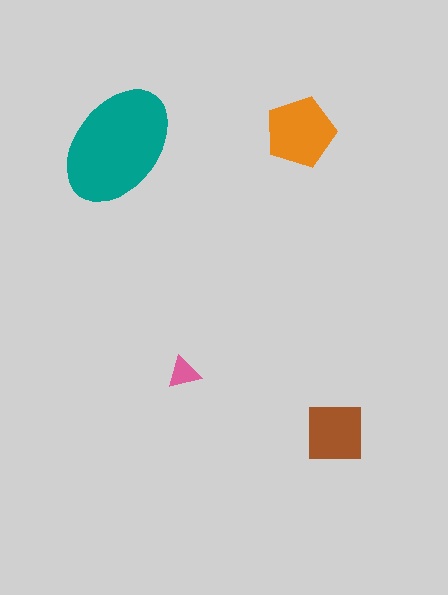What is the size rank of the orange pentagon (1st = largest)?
2nd.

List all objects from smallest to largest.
The pink triangle, the brown square, the orange pentagon, the teal ellipse.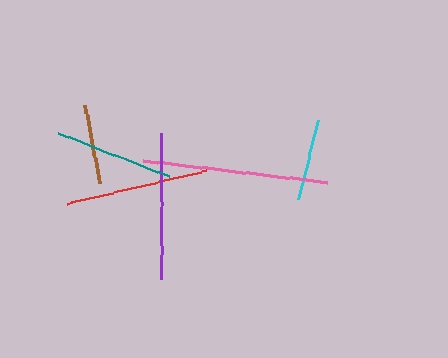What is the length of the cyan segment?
The cyan segment is approximately 81 pixels long.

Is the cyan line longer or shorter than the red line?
The red line is longer than the cyan line.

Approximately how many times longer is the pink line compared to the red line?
The pink line is approximately 1.3 times the length of the red line.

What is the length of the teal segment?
The teal segment is approximately 120 pixels long.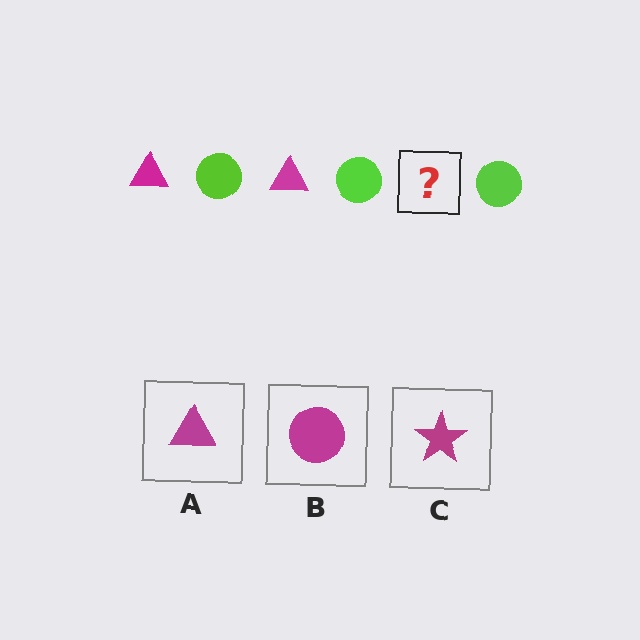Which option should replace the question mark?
Option A.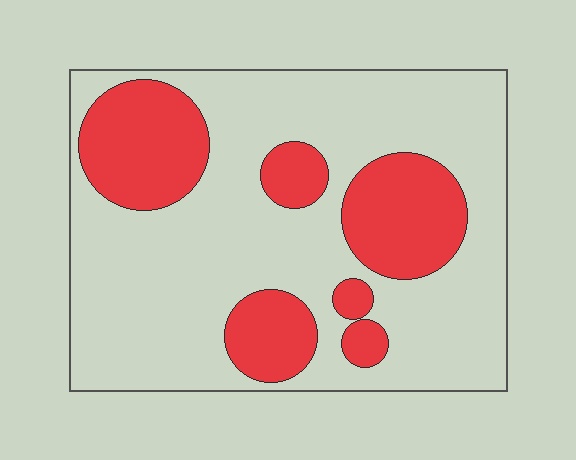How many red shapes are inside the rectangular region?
6.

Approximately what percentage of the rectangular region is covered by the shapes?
Approximately 30%.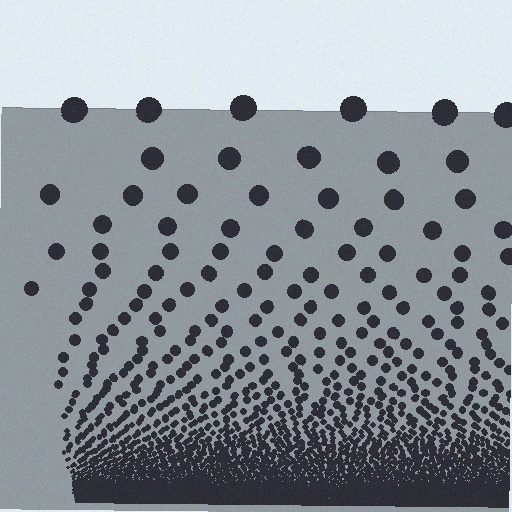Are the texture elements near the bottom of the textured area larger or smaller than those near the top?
Smaller. The gradient is inverted — elements near the bottom are smaller and denser.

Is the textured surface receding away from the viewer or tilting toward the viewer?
The surface appears to tilt toward the viewer. Texture elements get larger and sparser toward the top.